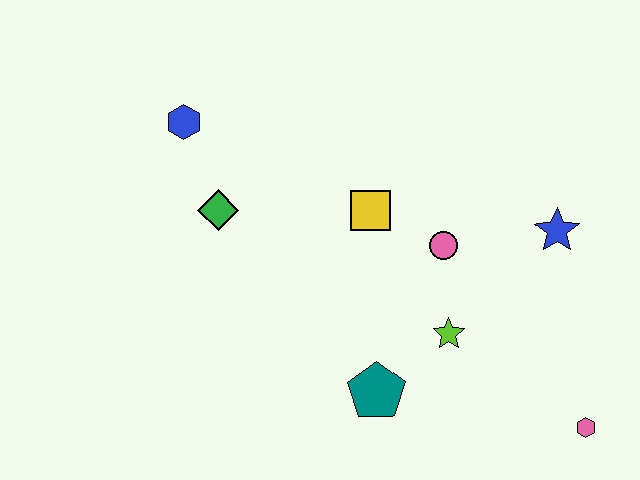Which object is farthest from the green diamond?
The pink hexagon is farthest from the green diamond.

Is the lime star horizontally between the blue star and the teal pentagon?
Yes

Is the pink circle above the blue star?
No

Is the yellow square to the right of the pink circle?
No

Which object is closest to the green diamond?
The blue hexagon is closest to the green diamond.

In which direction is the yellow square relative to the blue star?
The yellow square is to the left of the blue star.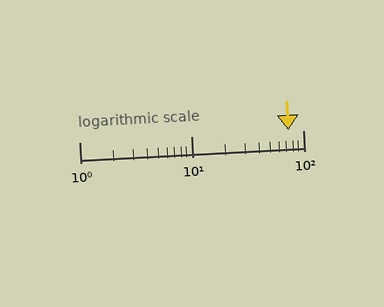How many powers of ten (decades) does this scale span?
The scale spans 2 decades, from 1 to 100.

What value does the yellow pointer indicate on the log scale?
The pointer indicates approximately 74.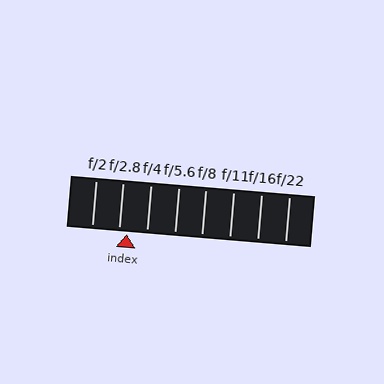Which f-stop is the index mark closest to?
The index mark is closest to f/2.8.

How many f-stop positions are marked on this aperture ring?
There are 8 f-stop positions marked.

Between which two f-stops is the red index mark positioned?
The index mark is between f/2.8 and f/4.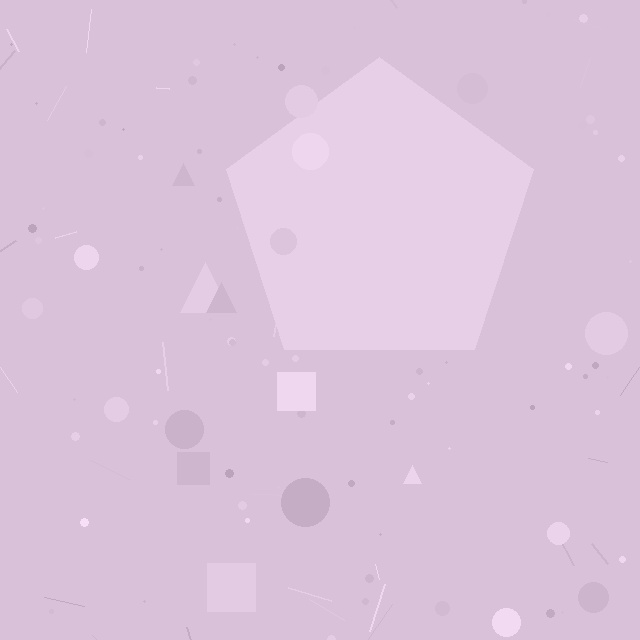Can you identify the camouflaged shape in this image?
The camouflaged shape is a pentagon.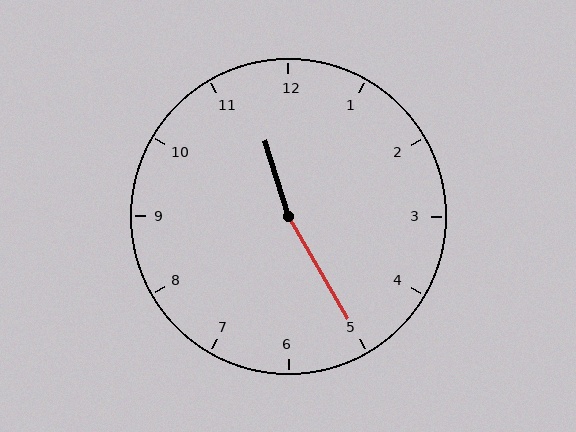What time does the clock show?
11:25.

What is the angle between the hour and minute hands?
Approximately 168 degrees.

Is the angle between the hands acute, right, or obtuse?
It is obtuse.